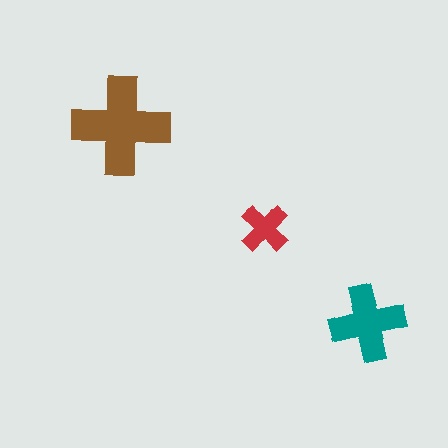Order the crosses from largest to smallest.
the brown one, the teal one, the red one.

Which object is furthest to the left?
The brown cross is leftmost.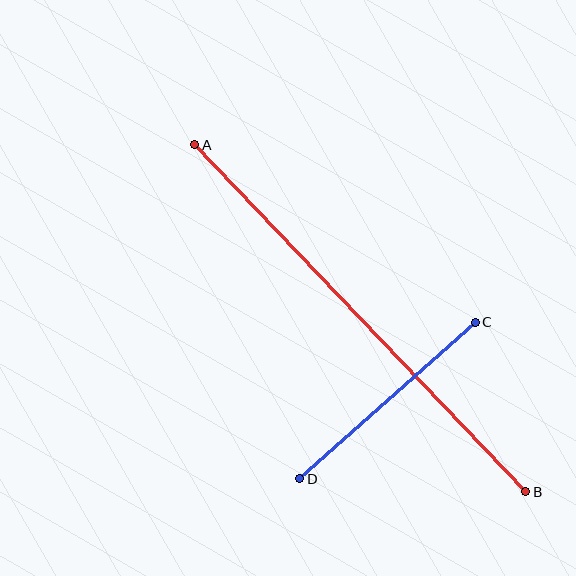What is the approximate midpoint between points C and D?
The midpoint is at approximately (388, 400) pixels.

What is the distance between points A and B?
The distance is approximately 479 pixels.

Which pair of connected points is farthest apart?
Points A and B are farthest apart.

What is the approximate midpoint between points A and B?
The midpoint is at approximately (360, 318) pixels.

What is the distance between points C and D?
The distance is approximately 235 pixels.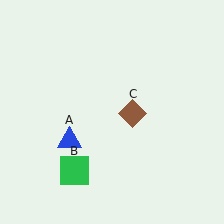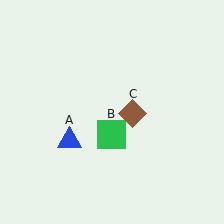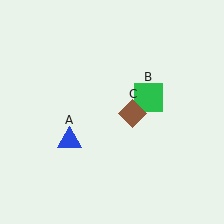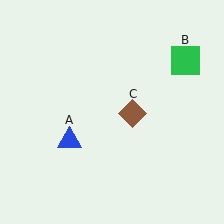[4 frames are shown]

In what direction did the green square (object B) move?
The green square (object B) moved up and to the right.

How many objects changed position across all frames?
1 object changed position: green square (object B).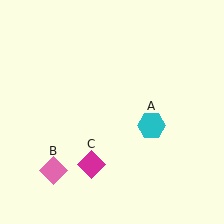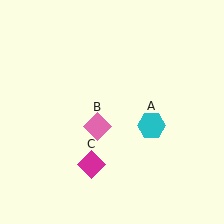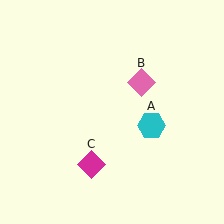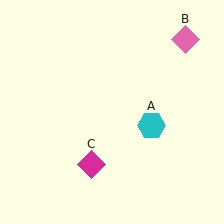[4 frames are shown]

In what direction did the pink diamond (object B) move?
The pink diamond (object B) moved up and to the right.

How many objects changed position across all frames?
1 object changed position: pink diamond (object B).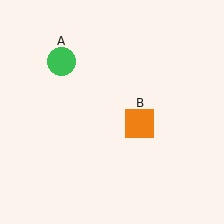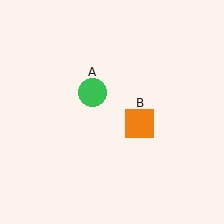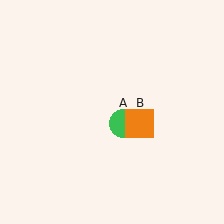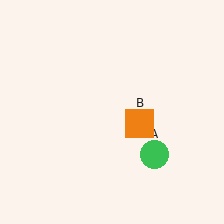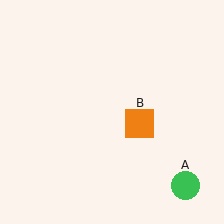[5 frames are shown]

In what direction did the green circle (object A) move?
The green circle (object A) moved down and to the right.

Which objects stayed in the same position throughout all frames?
Orange square (object B) remained stationary.